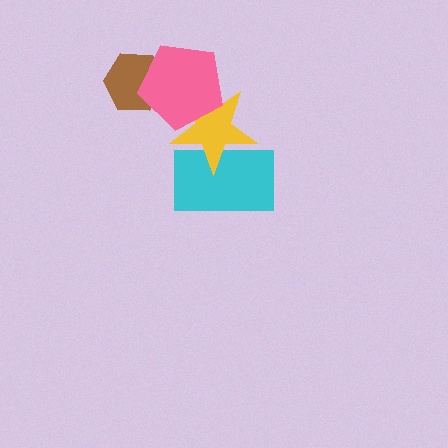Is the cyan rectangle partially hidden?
Yes, it is partially covered by another shape.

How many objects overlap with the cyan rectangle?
1 object overlaps with the cyan rectangle.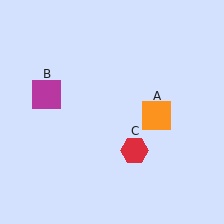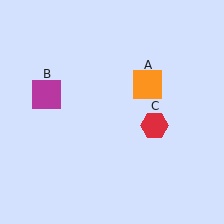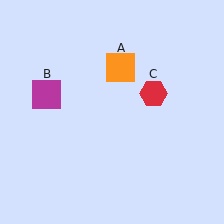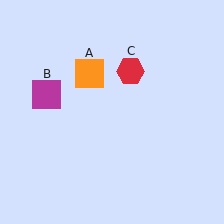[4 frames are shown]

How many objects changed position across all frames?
2 objects changed position: orange square (object A), red hexagon (object C).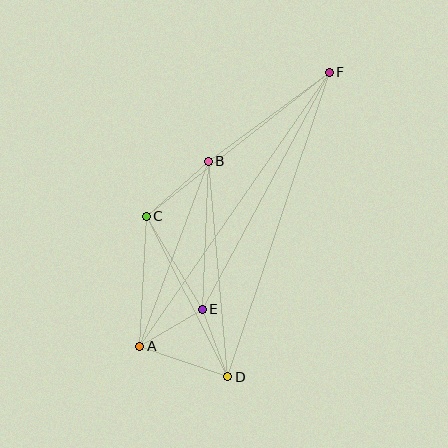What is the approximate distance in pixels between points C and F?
The distance between C and F is approximately 233 pixels.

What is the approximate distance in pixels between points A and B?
The distance between A and B is approximately 197 pixels.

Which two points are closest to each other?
Points D and E are closest to each other.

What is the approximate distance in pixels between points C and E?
The distance between C and E is approximately 109 pixels.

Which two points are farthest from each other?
Points A and F are farthest from each other.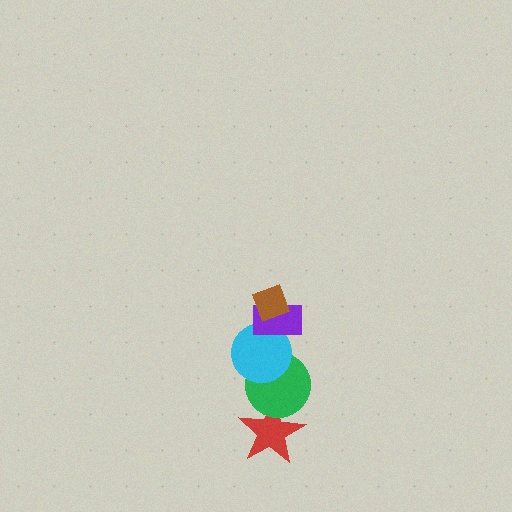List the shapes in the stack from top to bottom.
From top to bottom: the brown diamond, the purple rectangle, the cyan circle, the green circle, the red star.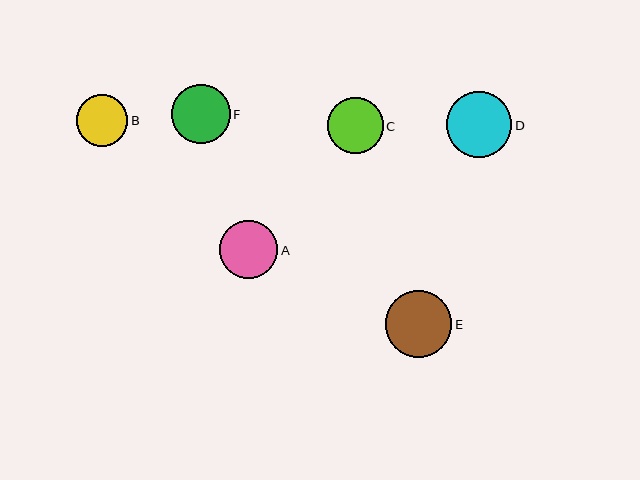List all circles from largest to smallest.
From largest to smallest: E, D, F, A, C, B.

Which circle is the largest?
Circle E is the largest with a size of approximately 67 pixels.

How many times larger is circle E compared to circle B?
Circle E is approximately 1.3 times the size of circle B.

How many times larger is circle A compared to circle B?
Circle A is approximately 1.1 times the size of circle B.